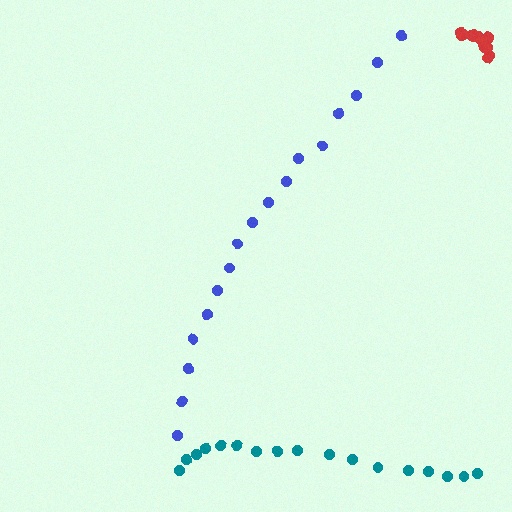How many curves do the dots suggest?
There are 3 distinct paths.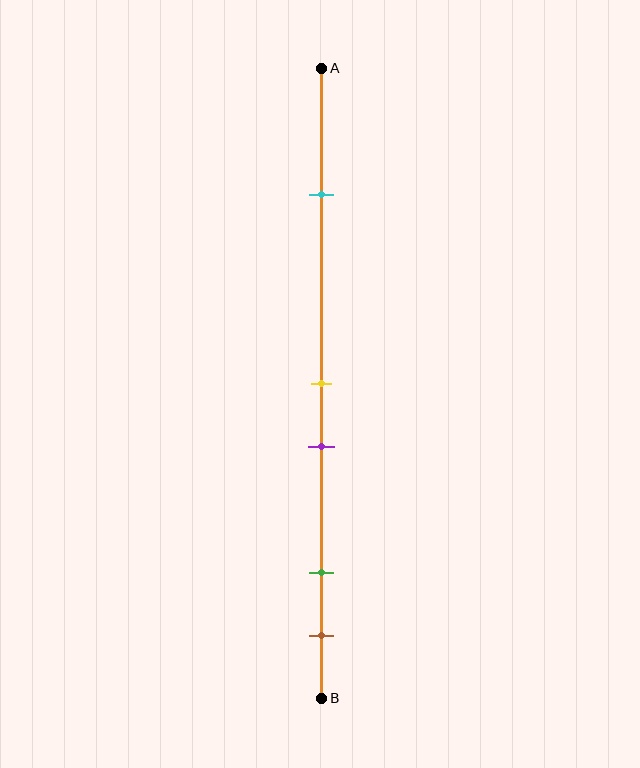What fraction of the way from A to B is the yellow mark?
The yellow mark is approximately 50% (0.5) of the way from A to B.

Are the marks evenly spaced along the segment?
No, the marks are not evenly spaced.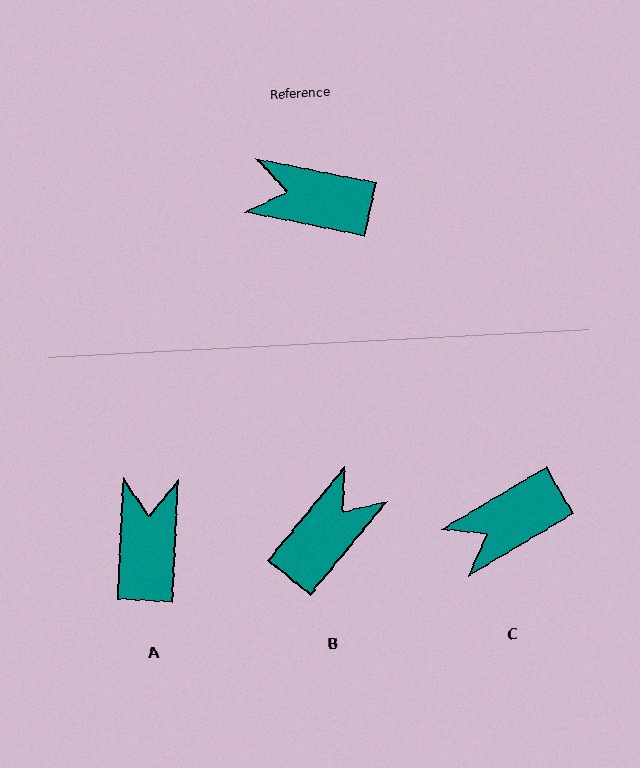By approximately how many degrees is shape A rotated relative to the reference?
Approximately 81 degrees clockwise.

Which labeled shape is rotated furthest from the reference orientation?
B, about 118 degrees away.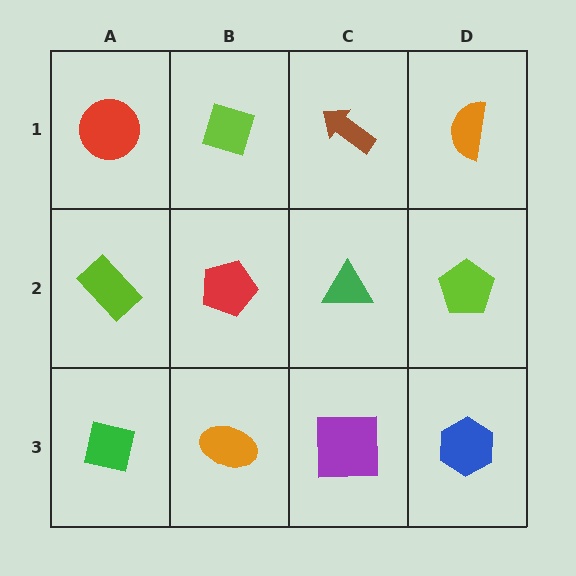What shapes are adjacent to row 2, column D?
An orange semicircle (row 1, column D), a blue hexagon (row 3, column D), a green triangle (row 2, column C).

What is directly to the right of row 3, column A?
An orange ellipse.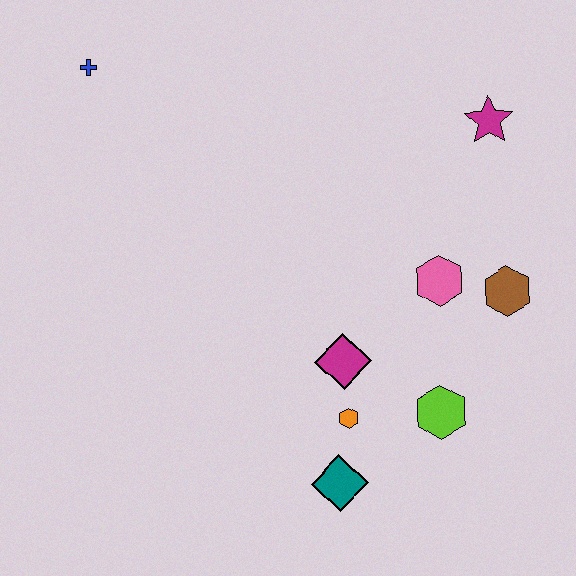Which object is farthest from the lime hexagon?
The blue cross is farthest from the lime hexagon.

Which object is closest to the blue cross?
The magenta diamond is closest to the blue cross.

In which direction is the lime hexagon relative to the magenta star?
The lime hexagon is below the magenta star.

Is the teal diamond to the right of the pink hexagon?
No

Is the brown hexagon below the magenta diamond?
No